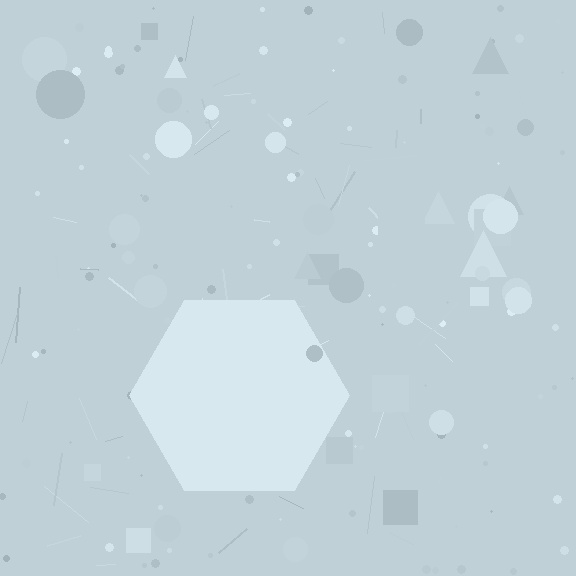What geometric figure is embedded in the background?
A hexagon is embedded in the background.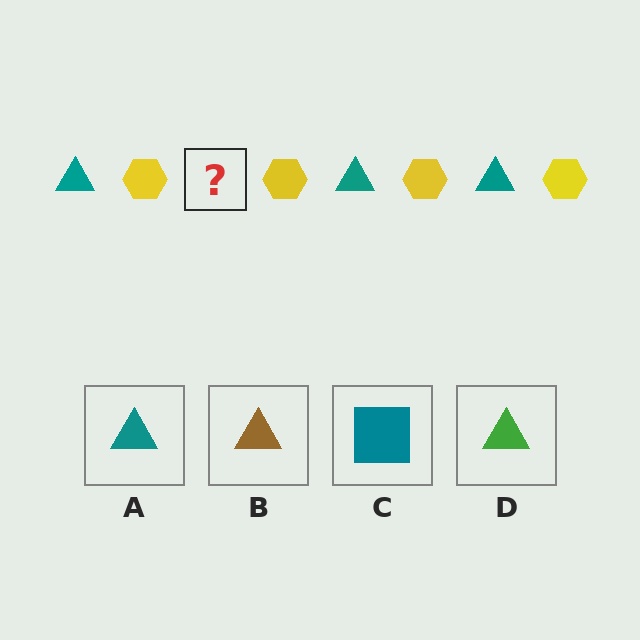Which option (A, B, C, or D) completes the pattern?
A.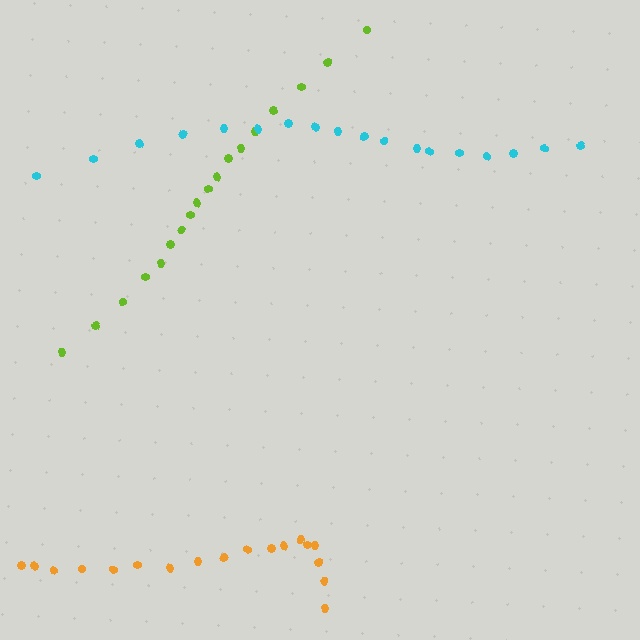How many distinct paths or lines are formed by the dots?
There are 3 distinct paths.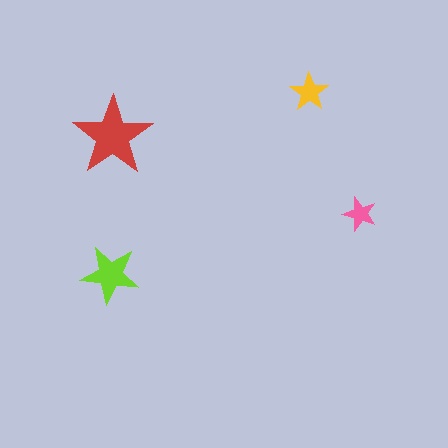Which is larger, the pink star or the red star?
The red one.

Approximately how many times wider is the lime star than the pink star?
About 1.5 times wider.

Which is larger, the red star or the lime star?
The red one.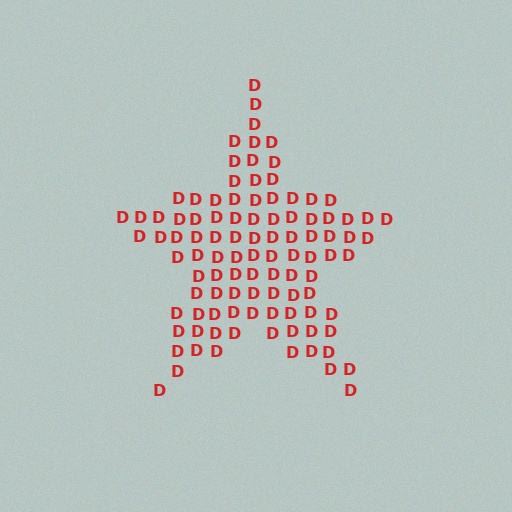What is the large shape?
The large shape is a star.